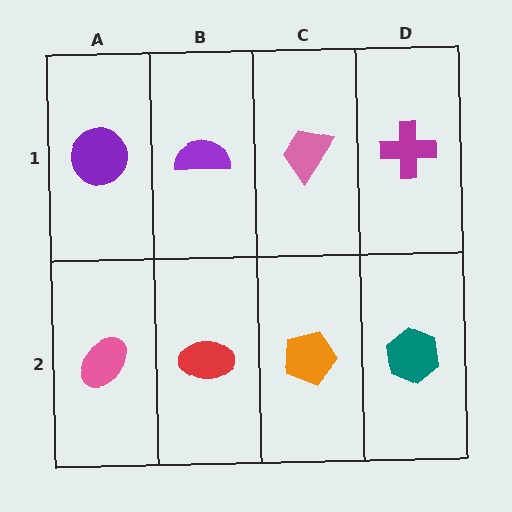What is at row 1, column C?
A pink trapezoid.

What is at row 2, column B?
A red ellipse.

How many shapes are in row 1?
4 shapes.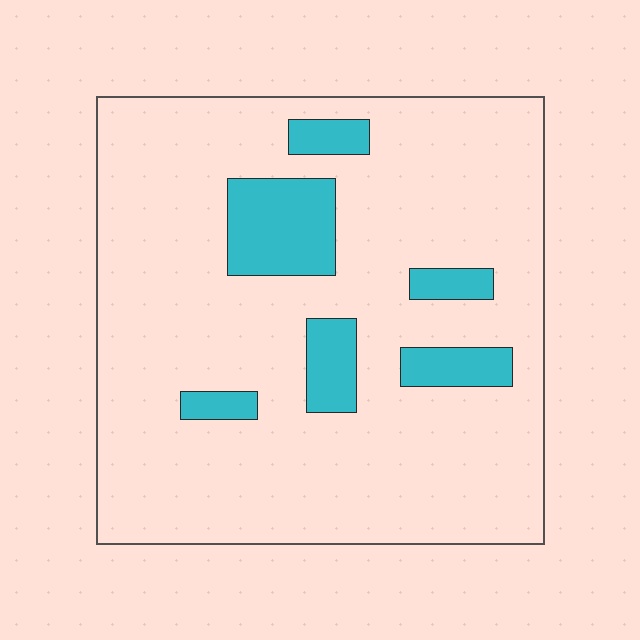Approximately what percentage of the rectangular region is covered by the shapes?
Approximately 15%.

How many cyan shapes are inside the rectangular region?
6.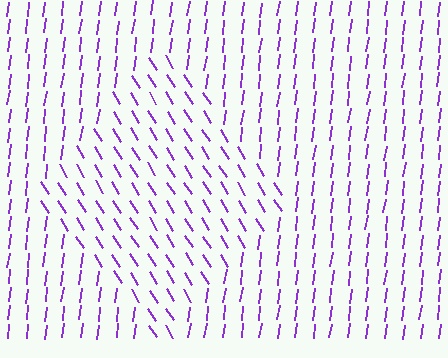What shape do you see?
I see a diamond.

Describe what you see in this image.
The image is filled with small purple line segments. A diamond region in the image has lines oriented differently from the surrounding lines, creating a visible texture boundary.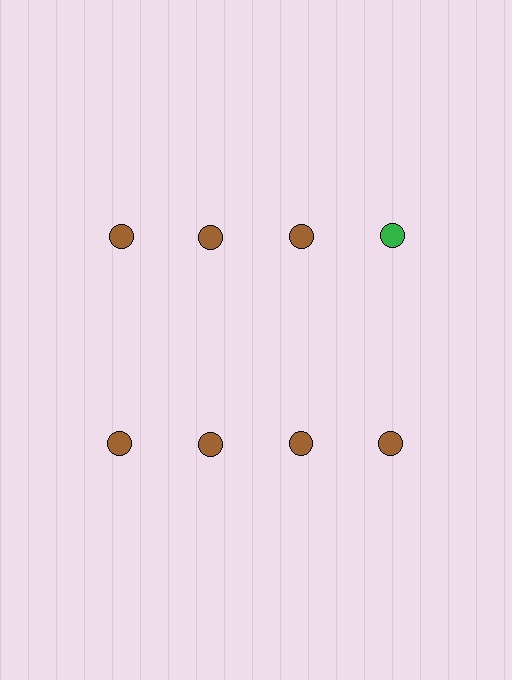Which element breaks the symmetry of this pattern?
The green circle in the top row, second from right column breaks the symmetry. All other shapes are brown circles.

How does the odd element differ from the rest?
It has a different color: green instead of brown.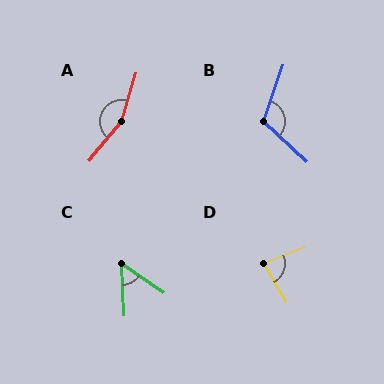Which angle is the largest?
A, at approximately 157 degrees.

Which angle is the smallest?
C, at approximately 52 degrees.